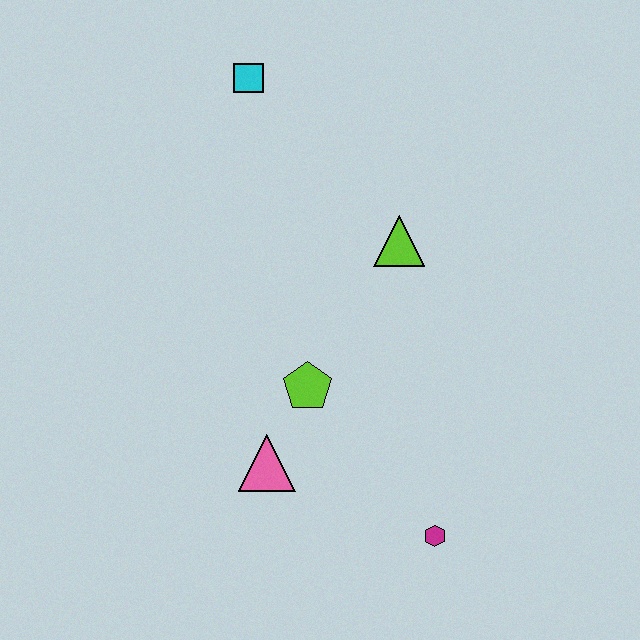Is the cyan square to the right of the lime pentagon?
No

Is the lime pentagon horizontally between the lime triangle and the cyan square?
Yes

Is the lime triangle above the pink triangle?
Yes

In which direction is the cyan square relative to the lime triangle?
The cyan square is above the lime triangle.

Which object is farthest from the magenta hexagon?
The cyan square is farthest from the magenta hexagon.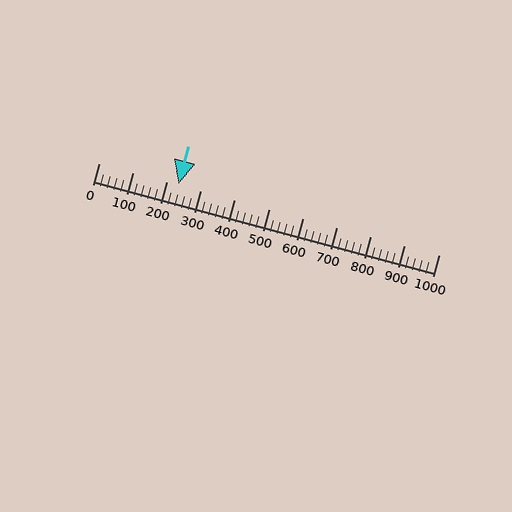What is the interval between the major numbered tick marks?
The major tick marks are spaced 100 units apart.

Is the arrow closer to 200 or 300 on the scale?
The arrow is closer to 200.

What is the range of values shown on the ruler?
The ruler shows values from 0 to 1000.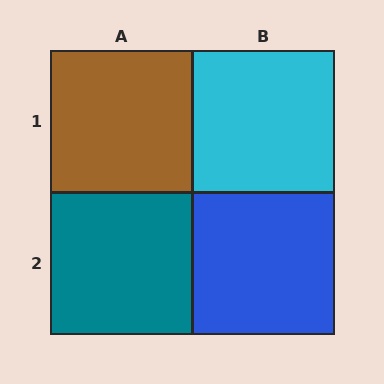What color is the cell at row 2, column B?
Blue.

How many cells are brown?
1 cell is brown.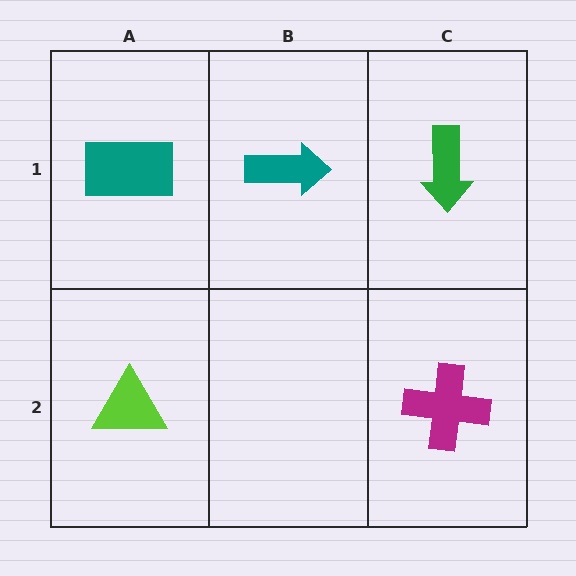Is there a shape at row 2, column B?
No, that cell is empty.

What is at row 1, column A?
A teal rectangle.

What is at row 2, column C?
A magenta cross.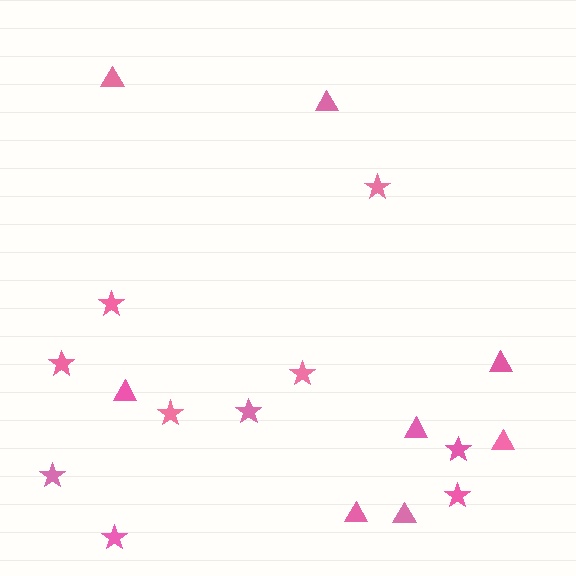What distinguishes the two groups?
There are 2 groups: one group of stars (10) and one group of triangles (8).